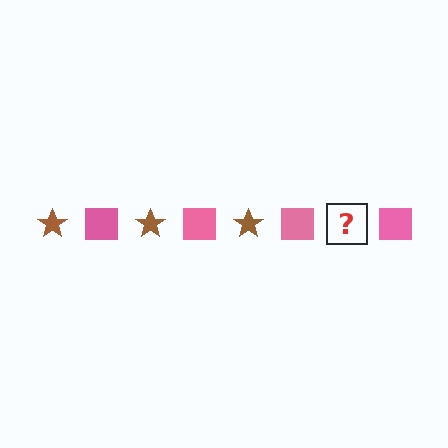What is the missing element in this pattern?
The missing element is a brown star.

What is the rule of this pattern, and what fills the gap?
The rule is that the pattern alternates between brown star and pink square. The gap should be filled with a brown star.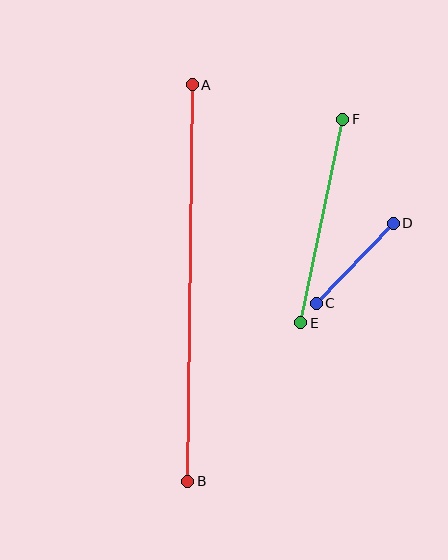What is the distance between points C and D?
The distance is approximately 111 pixels.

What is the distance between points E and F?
The distance is approximately 208 pixels.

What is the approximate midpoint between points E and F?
The midpoint is at approximately (322, 221) pixels.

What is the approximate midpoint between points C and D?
The midpoint is at approximately (355, 263) pixels.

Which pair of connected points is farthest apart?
Points A and B are farthest apart.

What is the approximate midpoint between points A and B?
The midpoint is at approximately (190, 283) pixels.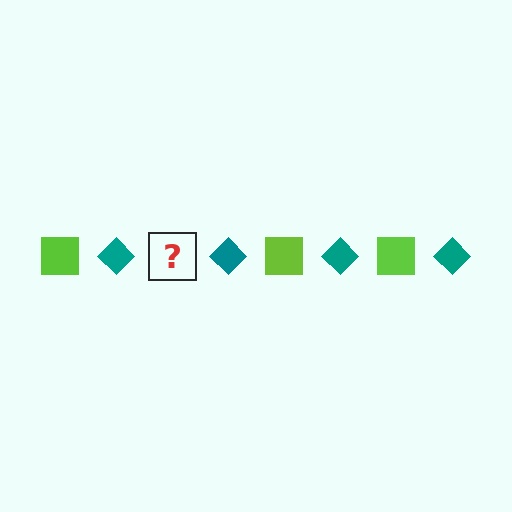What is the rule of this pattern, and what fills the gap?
The rule is that the pattern alternates between lime square and teal diamond. The gap should be filled with a lime square.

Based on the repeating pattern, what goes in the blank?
The blank should be a lime square.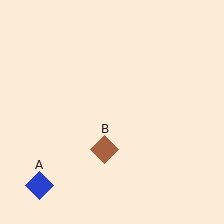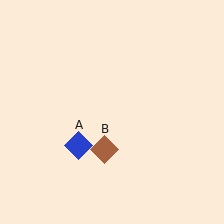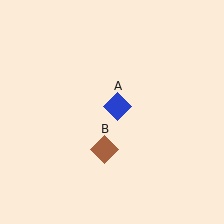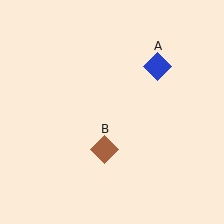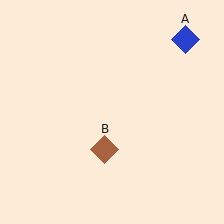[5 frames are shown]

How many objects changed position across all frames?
1 object changed position: blue diamond (object A).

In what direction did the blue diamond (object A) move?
The blue diamond (object A) moved up and to the right.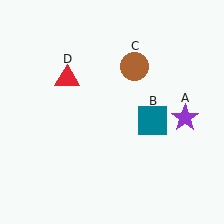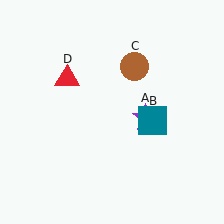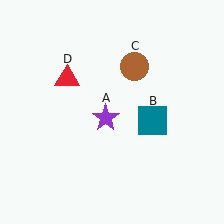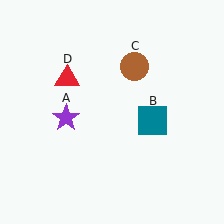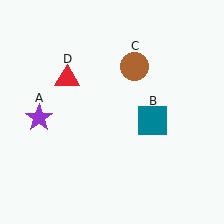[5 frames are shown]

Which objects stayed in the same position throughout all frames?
Teal square (object B) and brown circle (object C) and red triangle (object D) remained stationary.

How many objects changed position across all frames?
1 object changed position: purple star (object A).